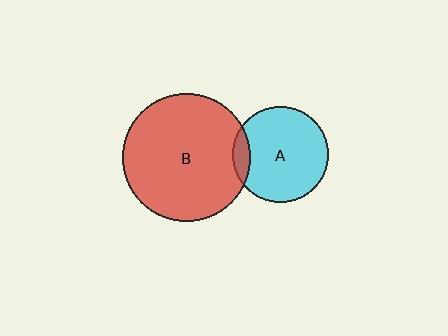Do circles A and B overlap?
Yes.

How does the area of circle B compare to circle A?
Approximately 1.8 times.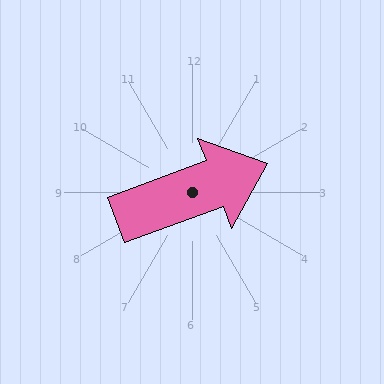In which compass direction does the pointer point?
East.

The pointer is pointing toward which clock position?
Roughly 2 o'clock.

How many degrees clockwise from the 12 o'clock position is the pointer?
Approximately 70 degrees.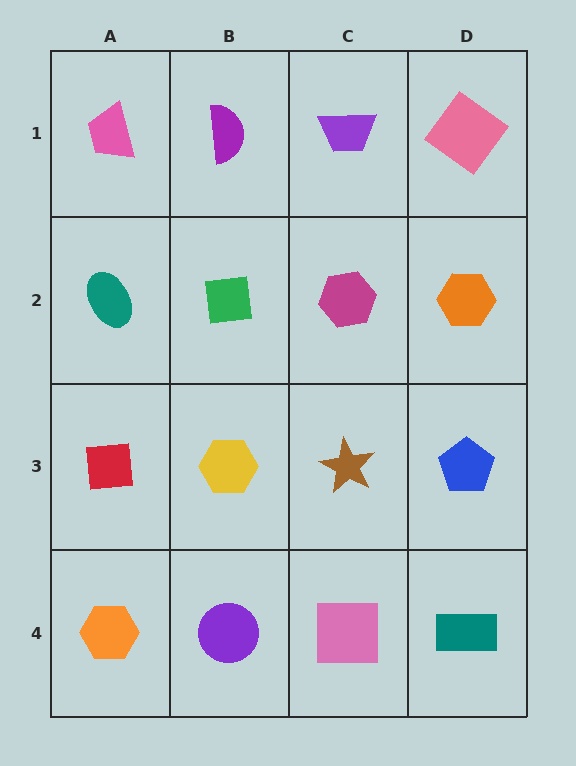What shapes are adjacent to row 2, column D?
A pink diamond (row 1, column D), a blue pentagon (row 3, column D), a magenta hexagon (row 2, column C).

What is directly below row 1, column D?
An orange hexagon.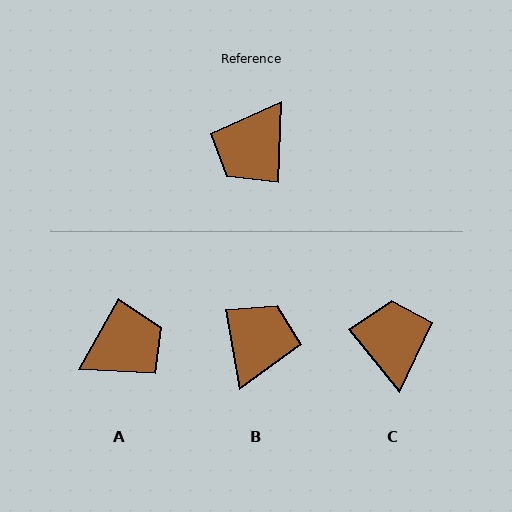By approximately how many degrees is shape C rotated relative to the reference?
Approximately 139 degrees clockwise.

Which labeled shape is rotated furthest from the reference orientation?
B, about 168 degrees away.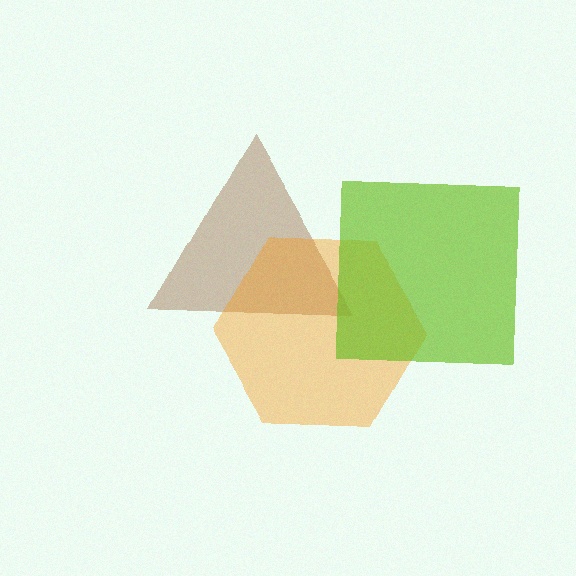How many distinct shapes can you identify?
There are 3 distinct shapes: a brown triangle, an orange hexagon, a lime square.